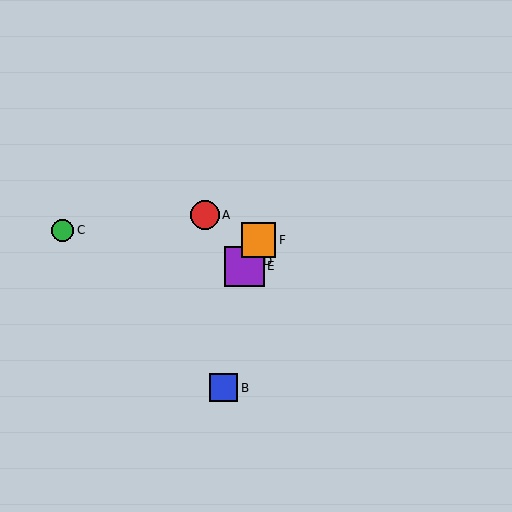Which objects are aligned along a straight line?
Objects D, E, F are aligned along a straight line.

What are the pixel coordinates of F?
Object F is at (258, 240).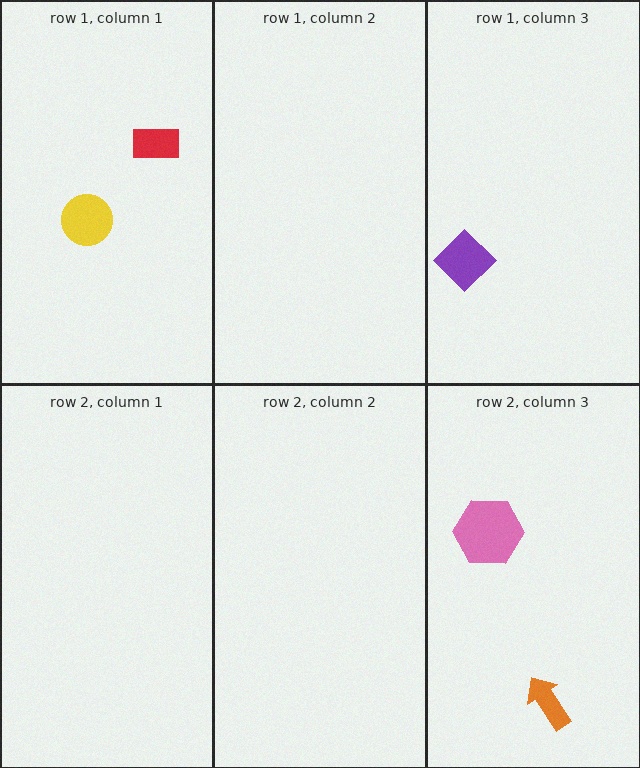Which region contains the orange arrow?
The row 2, column 3 region.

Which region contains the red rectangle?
The row 1, column 1 region.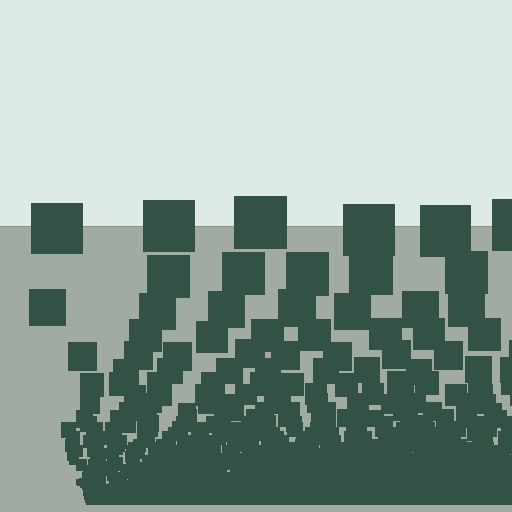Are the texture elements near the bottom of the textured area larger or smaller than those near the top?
Smaller. The gradient is inverted — elements near the bottom are smaller and denser.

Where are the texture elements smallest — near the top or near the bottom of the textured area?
Near the bottom.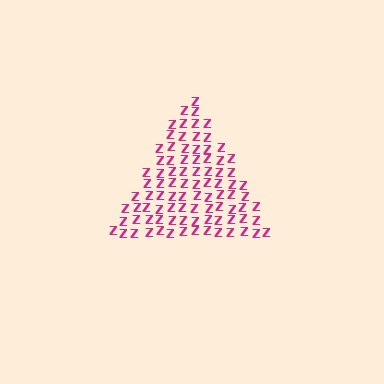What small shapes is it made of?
It is made of small letter Z's.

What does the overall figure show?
The overall figure shows a triangle.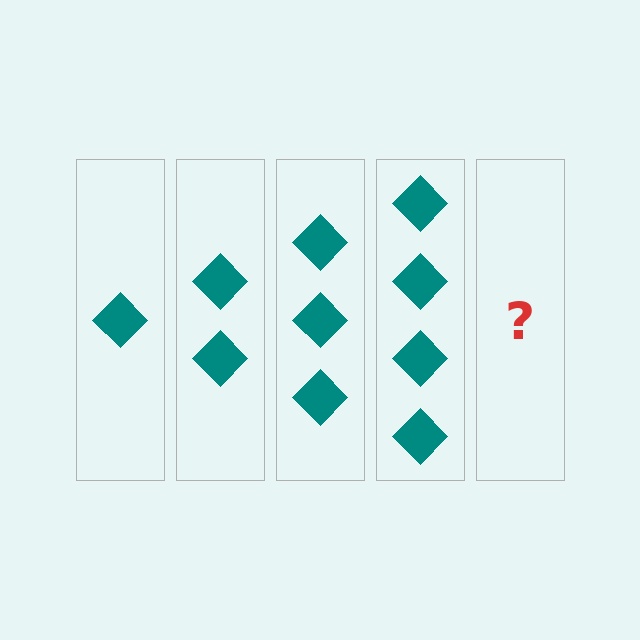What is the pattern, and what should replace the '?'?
The pattern is that each step adds one more diamond. The '?' should be 5 diamonds.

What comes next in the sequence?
The next element should be 5 diamonds.